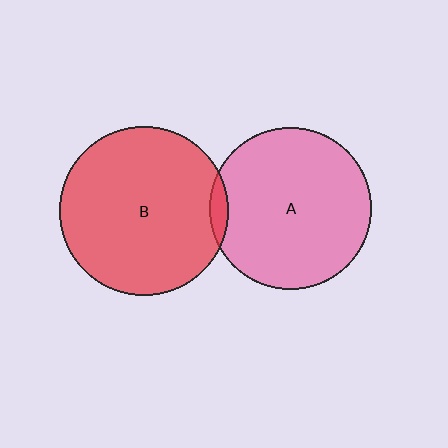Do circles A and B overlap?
Yes.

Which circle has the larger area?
Circle B (red).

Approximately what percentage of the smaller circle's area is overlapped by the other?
Approximately 5%.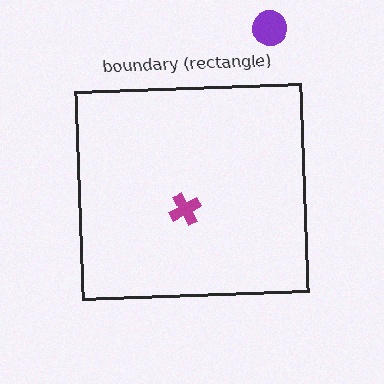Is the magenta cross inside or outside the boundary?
Inside.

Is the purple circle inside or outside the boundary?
Outside.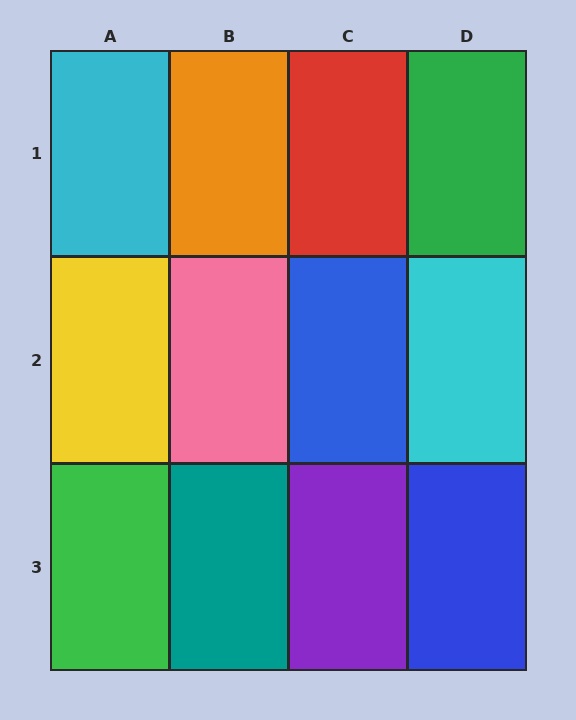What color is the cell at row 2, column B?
Pink.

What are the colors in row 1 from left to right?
Cyan, orange, red, green.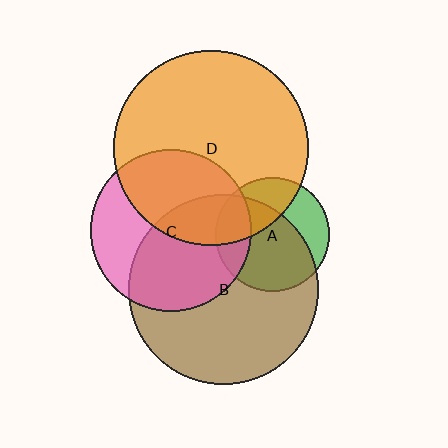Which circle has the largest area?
Circle D (orange).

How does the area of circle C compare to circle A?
Approximately 2.0 times.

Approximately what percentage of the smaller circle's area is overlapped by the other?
Approximately 15%.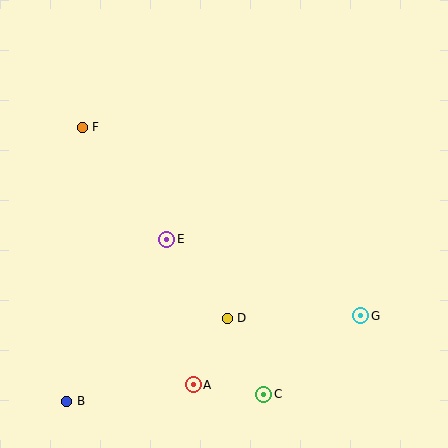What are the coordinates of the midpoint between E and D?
The midpoint between E and D is at (197, 279).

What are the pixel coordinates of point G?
Point G is at (361, 316).